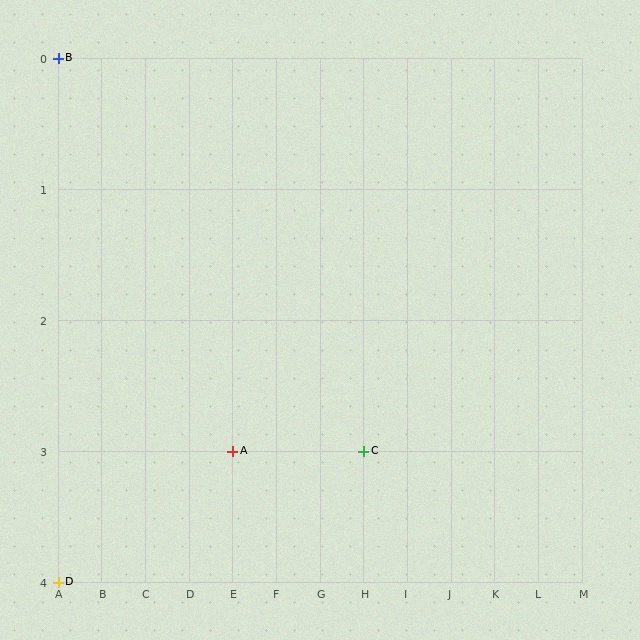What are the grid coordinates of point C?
Point C is at grid coordinates (H, 3).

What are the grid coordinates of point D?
Point D is at grid coordinates (A, 4).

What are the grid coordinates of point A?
Point A is at grid coordinates (E, 3).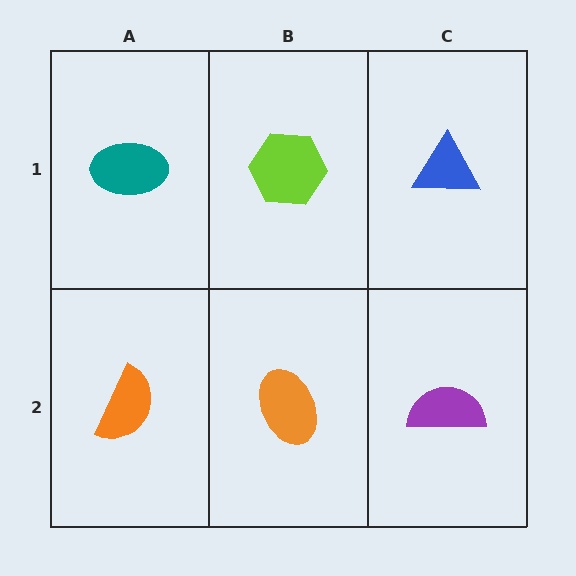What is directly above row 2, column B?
A lime hexagon.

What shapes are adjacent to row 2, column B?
A lime hexagon (row 1, column B), an orange semicircle (row 2, column A), a purple semicircle (row 2, column C).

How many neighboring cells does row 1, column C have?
2.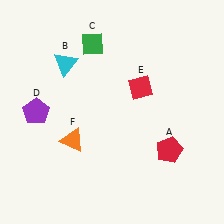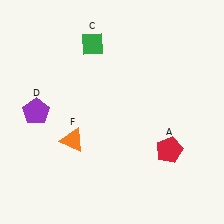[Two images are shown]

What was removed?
The red diamond (E), the cyan triangle (B) were removed in Image 2.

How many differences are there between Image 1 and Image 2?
There are 2 differences between the two images.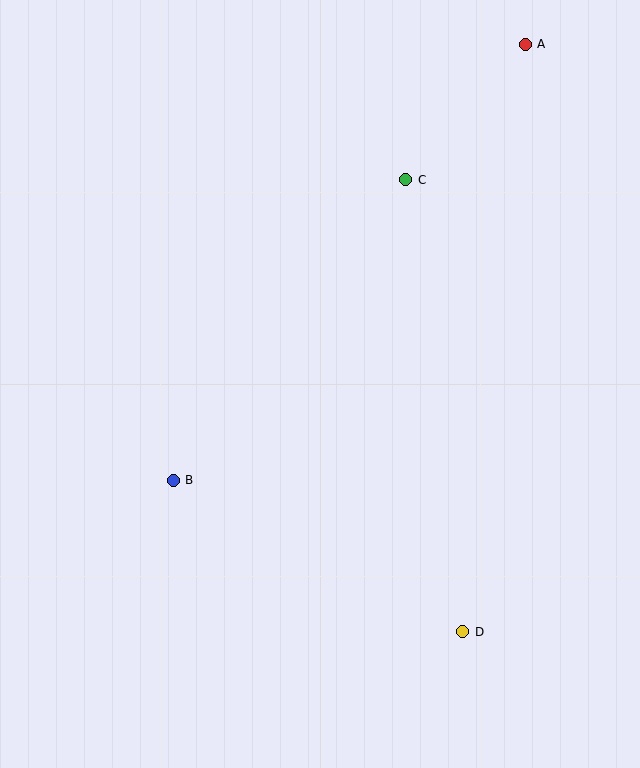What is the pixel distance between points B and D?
The distance between B and D is 327 pixels.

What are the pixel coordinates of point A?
Point A is at (525, 44).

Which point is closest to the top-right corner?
Point A is closest to the top-right corner.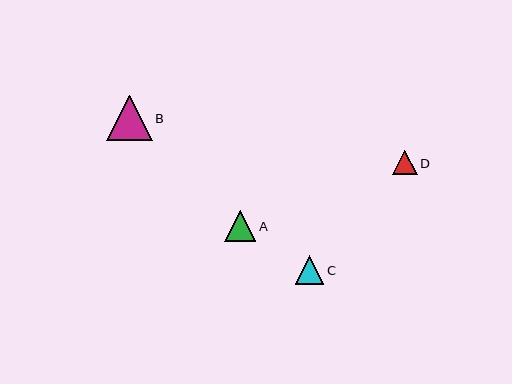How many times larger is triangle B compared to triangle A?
Triangle B is approximately 1.5 times the size of triangle A.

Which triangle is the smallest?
Triangle D is the smallest with a size of approximately 24 pixels.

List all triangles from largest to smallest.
From largest to smallest: B, A, C, D.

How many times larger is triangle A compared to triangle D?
Triangle A is approximately 1.3 times the size of triangle D.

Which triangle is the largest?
Triangle B is the largest with a size of approximately 45 pixels.